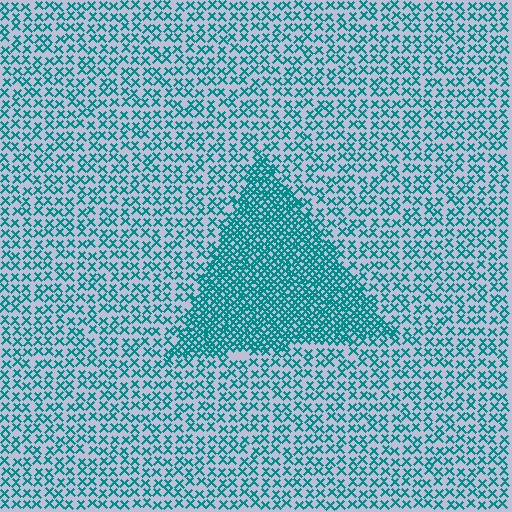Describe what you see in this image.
The image contains small teal elements arranged at two different densities. A triangle-shaped region is visible where the elements are more densely packed than the surrounding area.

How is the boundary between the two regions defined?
The boundary is defined by a change in element density (approximately 2.5x ratio). All elements are the same color, size, and shape.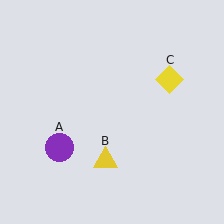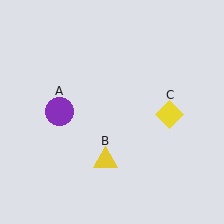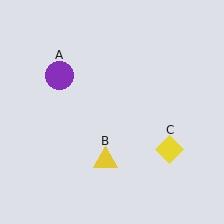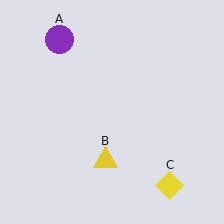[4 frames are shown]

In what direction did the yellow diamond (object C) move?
The yellow diamond (object C) moved down.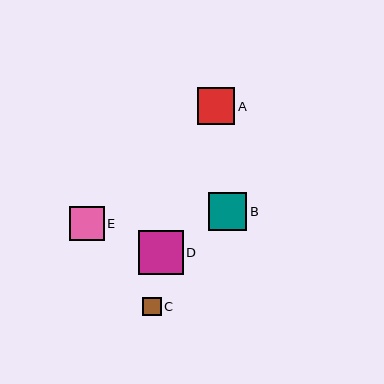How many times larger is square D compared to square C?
Square D is approximately 2.4 times the size of square C.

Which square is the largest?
Square D is the largest with a size of approximately 44 pixels.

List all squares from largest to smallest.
From largest to smallest: D, B, A, E, C.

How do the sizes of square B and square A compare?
Square B and square A are approximately the same size.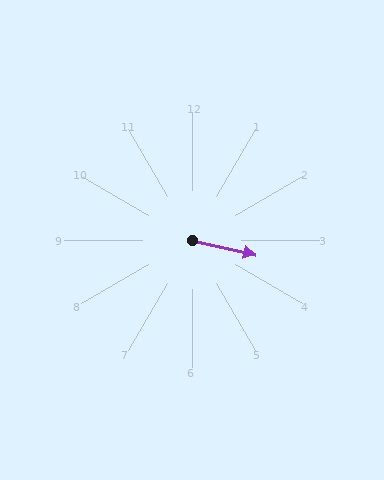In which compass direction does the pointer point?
East.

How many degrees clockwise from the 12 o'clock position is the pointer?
Approximately 103 degrees.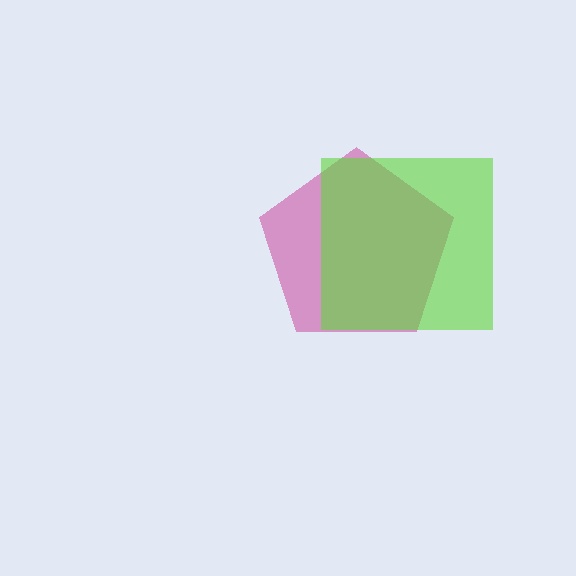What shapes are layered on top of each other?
The layered shapes are: a magenta pentagon, a lime square.